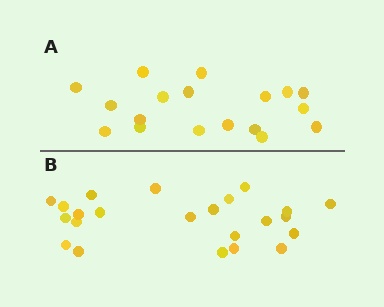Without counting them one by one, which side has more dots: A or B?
Region B (the bottom region) has more dots.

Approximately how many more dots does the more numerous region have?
Region B has about 5 more dots than region A.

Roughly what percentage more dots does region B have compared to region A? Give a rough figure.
About 30% more.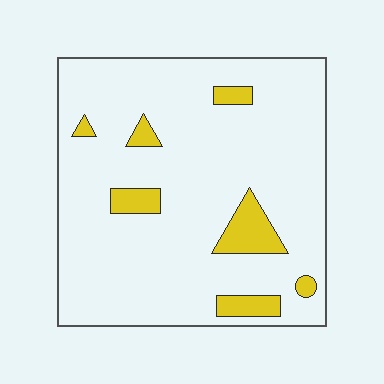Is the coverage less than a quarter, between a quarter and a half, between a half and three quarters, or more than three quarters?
Less than a quarter.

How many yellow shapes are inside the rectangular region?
7.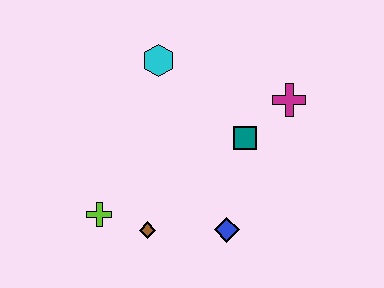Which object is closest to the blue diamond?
The brown diamond is closest to the blue diamond.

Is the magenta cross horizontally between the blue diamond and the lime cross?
No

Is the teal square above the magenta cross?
No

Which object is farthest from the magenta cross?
The lime cross is farthest from the magenta cross.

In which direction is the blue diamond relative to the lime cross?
The blue diamond is to the right of the lime cross.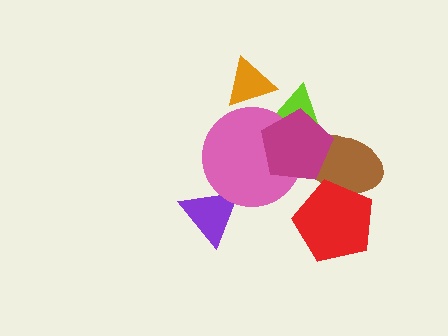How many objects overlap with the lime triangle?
4 objects overlap with the lime triangle.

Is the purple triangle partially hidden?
Yes, it is partially covered by another shape.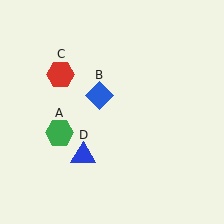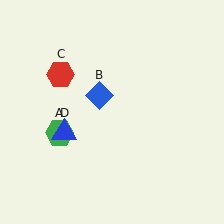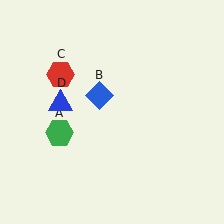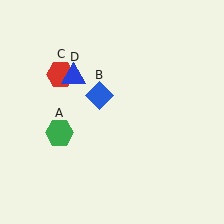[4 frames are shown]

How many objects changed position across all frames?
1 object changed position: blue triangle (object D).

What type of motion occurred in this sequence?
The blue triangle (object D) rotated clockwise around the center of the scene.